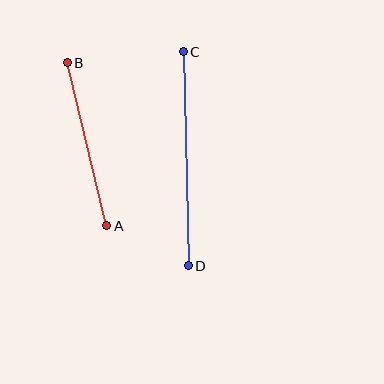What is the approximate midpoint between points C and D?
The midpoint is at approximately (186, 159) pixels.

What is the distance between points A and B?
The distance is approximately 167 pixels.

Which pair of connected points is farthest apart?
Points C and D are farthest apart.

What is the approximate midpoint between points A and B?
The midpoint is at approximately (87, 144) pixels.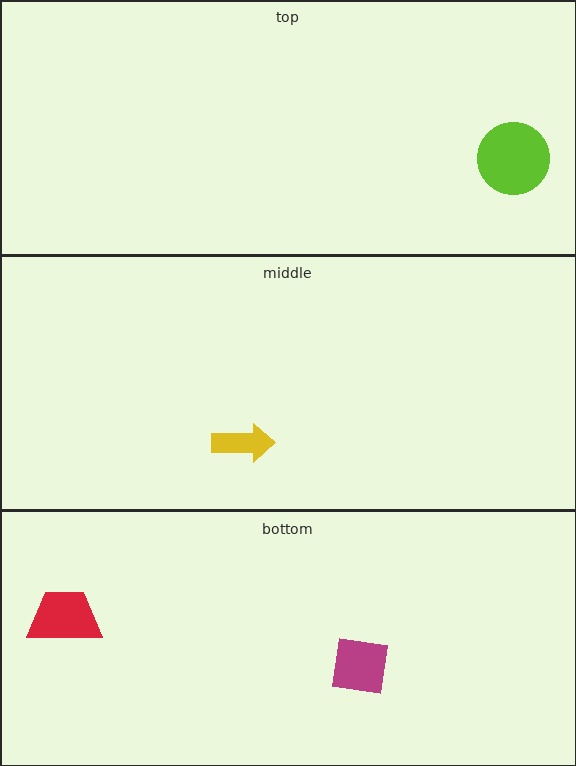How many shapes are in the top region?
1.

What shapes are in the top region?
The lime circle.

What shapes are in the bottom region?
The magenta square, the red trapezoid.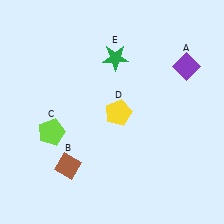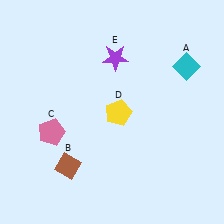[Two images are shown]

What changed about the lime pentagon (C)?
In Image 1, C is lime. In Image 2, it changed to pink.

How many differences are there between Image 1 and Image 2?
There are 3 differences between the two images.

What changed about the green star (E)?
In Image 1, E is green. In Image 2, it changed to purple.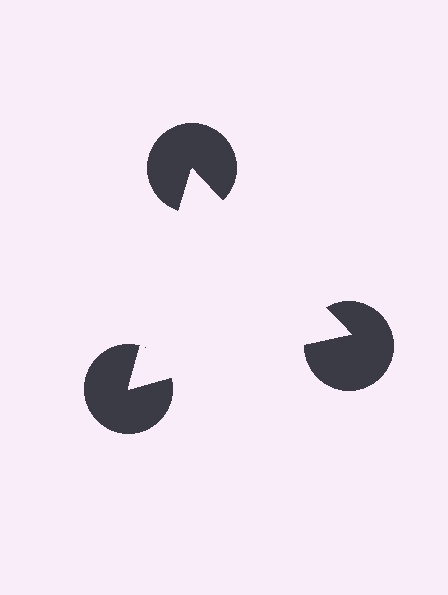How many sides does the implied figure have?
3 sides.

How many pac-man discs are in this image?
There are 3 — one at each vertex of the illusory triangle.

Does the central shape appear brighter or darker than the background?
It typically appears slightly brighter than the background, even though no actual brightness change is drawn.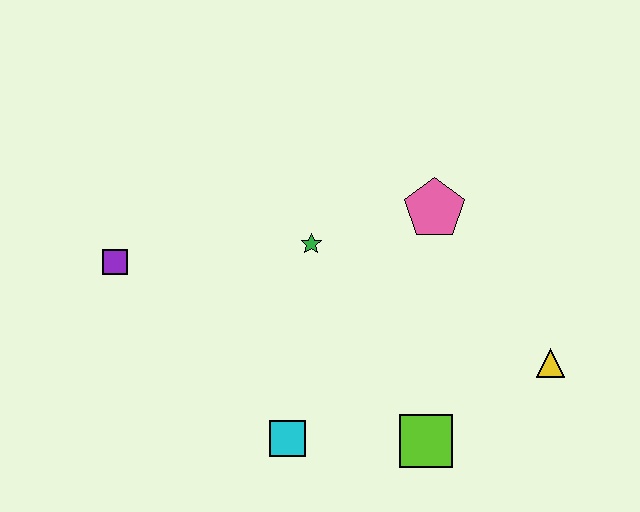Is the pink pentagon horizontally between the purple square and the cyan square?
No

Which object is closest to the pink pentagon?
The green star is closest to the pink pentagon.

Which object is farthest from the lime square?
The purple square is farthest from the lime square.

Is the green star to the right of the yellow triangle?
No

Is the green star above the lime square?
Yes